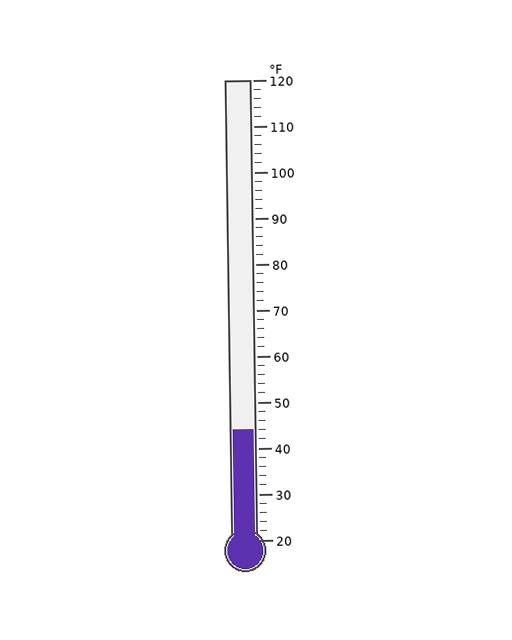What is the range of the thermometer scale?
The thermometer scale ranges from 20°F to 120°F.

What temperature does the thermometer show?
The thermometer shows approximately 44°F.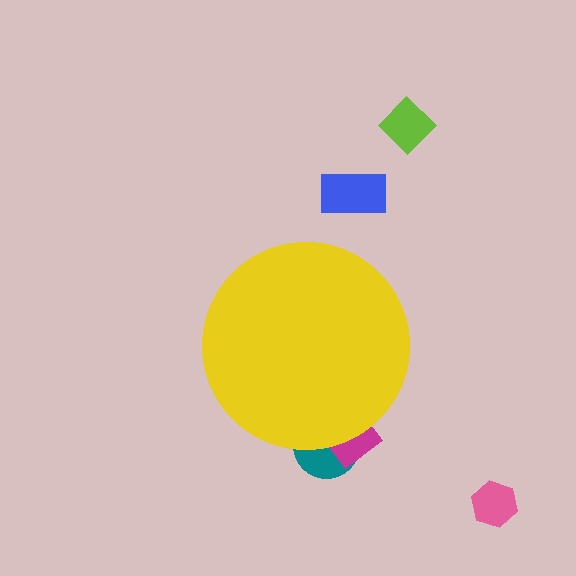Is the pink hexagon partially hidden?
No, the pink hexagon is fully visible.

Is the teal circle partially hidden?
Yes, the teal circle is partially hidden behind the yellow circle.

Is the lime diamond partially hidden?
No, the lime diamond is fully visible.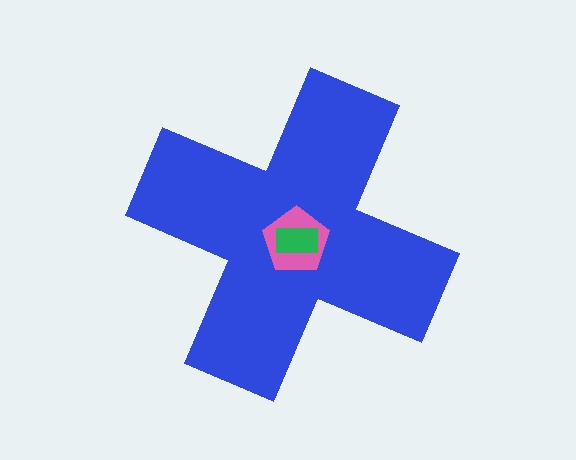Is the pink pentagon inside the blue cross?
Yes.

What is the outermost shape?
The blue cross.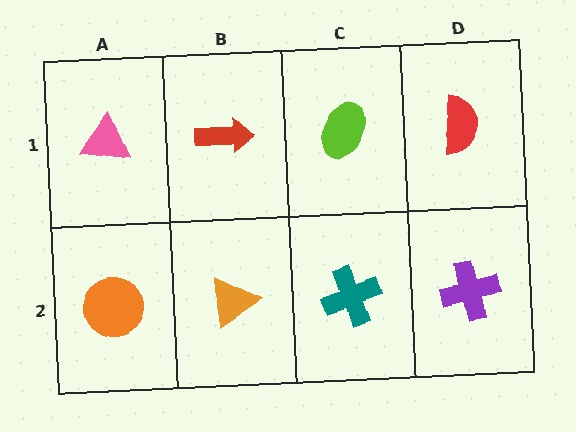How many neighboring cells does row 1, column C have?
3.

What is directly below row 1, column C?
A teal cross.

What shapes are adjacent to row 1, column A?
An orange circle (row 2, column A), a red arrow (row 1, column B).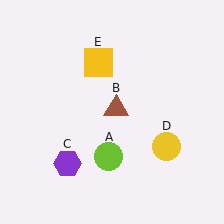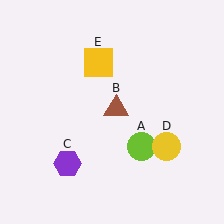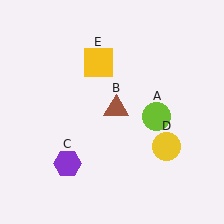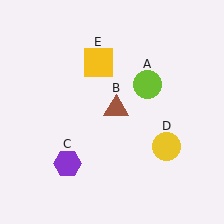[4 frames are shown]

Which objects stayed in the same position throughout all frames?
Brown triangle (object B) and purple hexagon (object C) and yellow circle (object D) and yellow square (object E) remained stationary.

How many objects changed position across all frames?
1 object changed position: lime circle (object A).